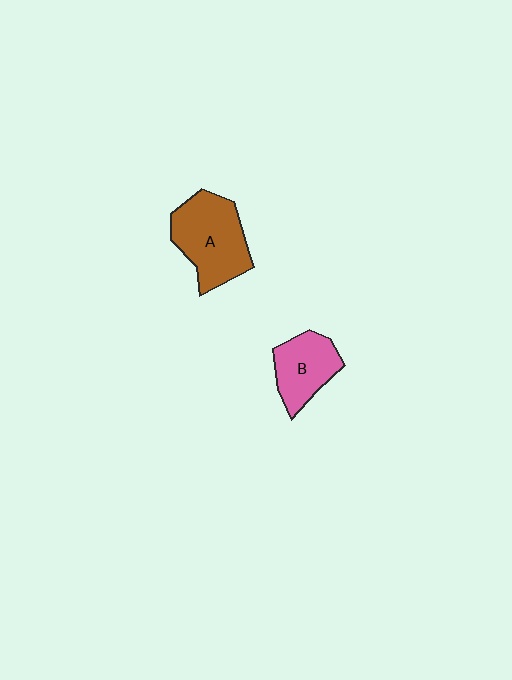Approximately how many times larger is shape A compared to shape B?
Approximately 1.5 times.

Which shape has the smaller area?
Shape B (pink).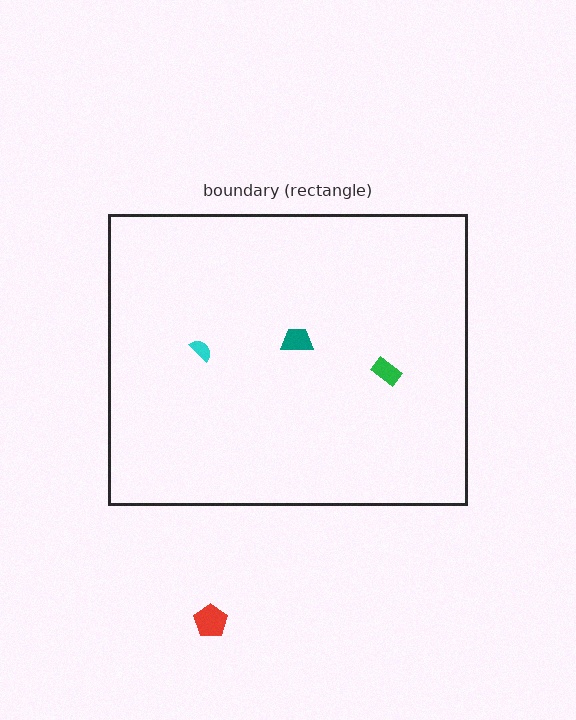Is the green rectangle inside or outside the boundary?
Inside.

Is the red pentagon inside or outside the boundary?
Outside.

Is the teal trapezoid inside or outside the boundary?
Inside.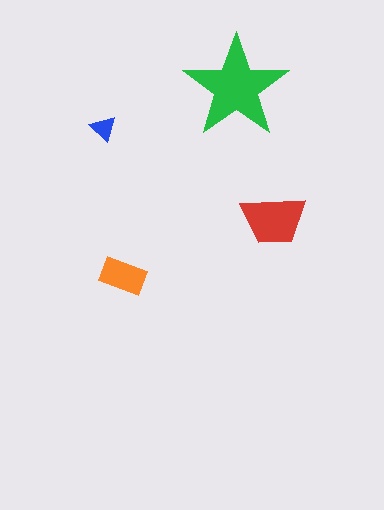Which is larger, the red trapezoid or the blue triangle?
The red trapezoid.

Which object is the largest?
The green star.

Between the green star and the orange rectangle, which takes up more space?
The green star.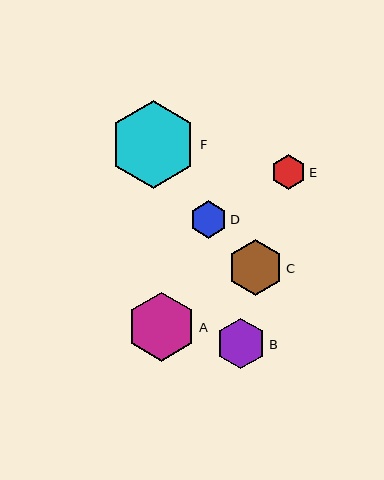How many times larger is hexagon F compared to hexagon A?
Hexagon F is approximately 1.3 times the size of hexagon A.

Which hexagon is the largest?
Hexagon F is the largest with a size of approximately 87 pixels.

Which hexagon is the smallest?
Hexagon E is the smallest with a size of approximately 34 pixels.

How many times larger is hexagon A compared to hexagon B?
Hexagon A is approximately 1.4 times the size of hexagon B.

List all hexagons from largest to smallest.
From largest to smallest: F, A, C, B, D, E.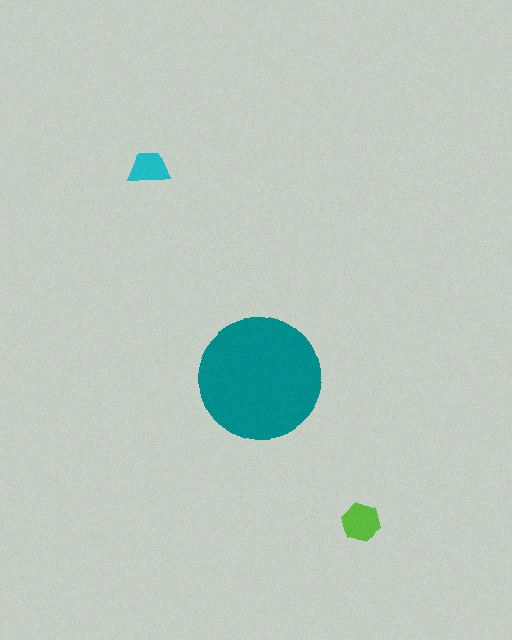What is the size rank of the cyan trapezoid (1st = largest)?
3rd.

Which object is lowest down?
The lime hexagon is bottommost.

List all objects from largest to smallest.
The teal circle, the lime hexagon, the cyan trapezoid.